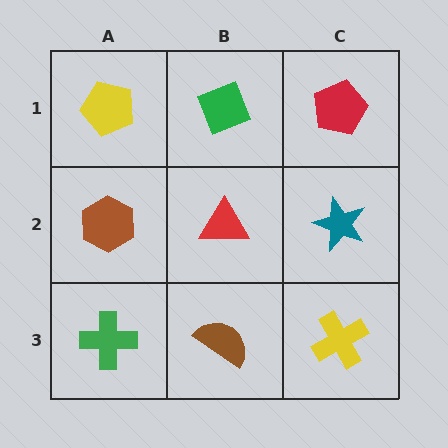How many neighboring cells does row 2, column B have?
4.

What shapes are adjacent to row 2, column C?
A red pentagon (row 1, column C), a yellow cross (row 3, column C), a red triangle (row 2, column B).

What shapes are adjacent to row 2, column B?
A green diamond (row 1, column B), a brown semicircle (row 3, column B), a brown hexagon (row 2, column A), a teal star (row 2, column C).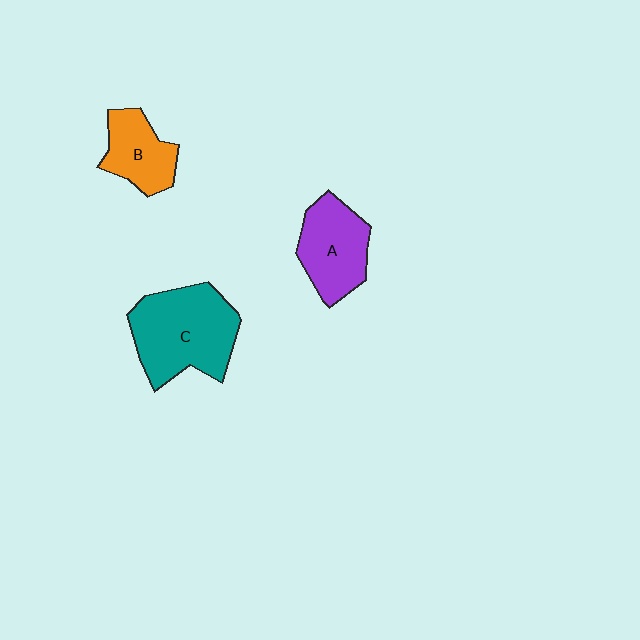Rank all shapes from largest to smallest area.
From largest to smallest: C (teal), A (purple), B (orange).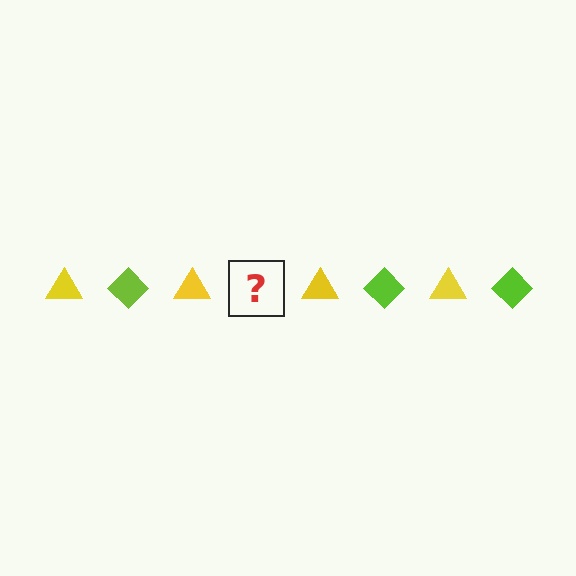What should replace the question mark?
The question mark should be replaced with a lime diamond.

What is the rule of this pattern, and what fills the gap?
The rule is that the pattern alternates between yellow triangle and lime diamond. The gap should be filled with a lime diamond.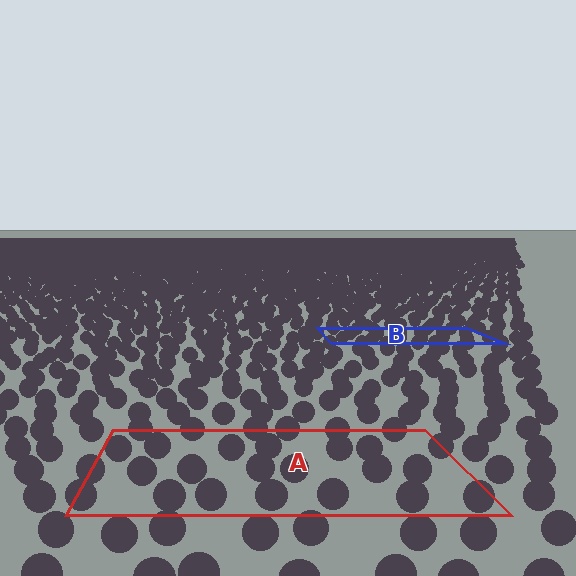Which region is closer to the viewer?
Region A is closer. The texture elements there are larger and more spread out.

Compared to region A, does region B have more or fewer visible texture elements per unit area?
Region B has more texture elements per unit area — they are packed more densely because it is farther away.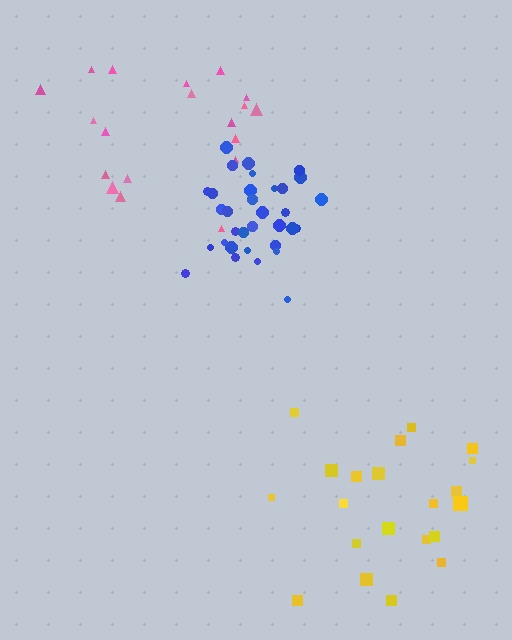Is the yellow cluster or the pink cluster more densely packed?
Pink.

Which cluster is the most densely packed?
Blue.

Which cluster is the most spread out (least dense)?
Yellow.